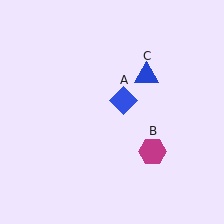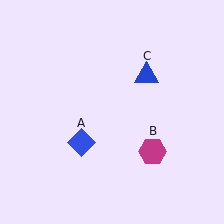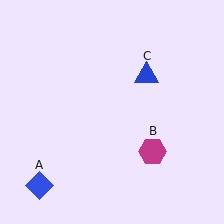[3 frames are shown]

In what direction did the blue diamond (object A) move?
The blue diamond (object A) moved down and to the left.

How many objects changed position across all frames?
1 object changed position: blue diamond (object A).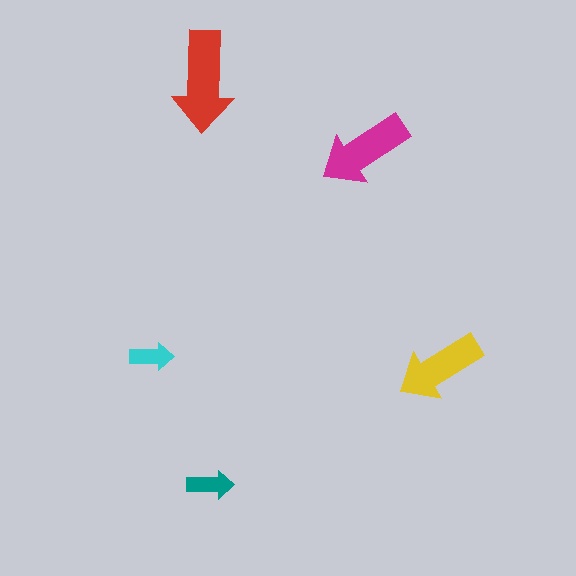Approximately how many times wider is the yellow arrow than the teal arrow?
About 2 times wider.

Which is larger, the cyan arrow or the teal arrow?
The teal one.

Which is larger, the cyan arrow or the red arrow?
The red one.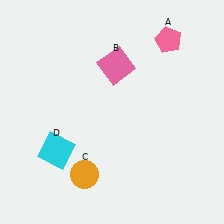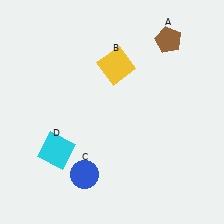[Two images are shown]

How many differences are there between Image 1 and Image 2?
There are 3 differences between the two images.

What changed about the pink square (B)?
In Image 1, B is pink. In Image 2, it changed to yellow.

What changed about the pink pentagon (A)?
In Image 1, A is pink. In Image 2, it changed to brown.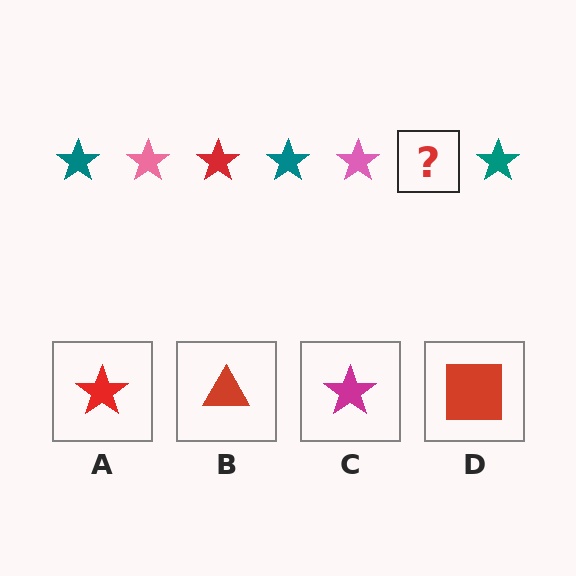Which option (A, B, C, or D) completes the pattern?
A.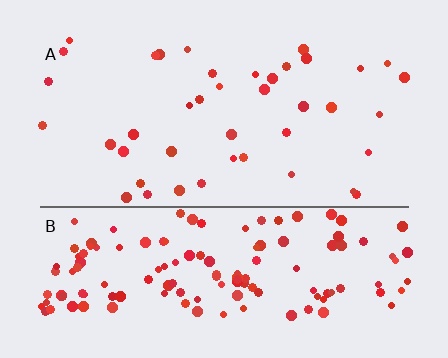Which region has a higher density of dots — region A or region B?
B (the bottom).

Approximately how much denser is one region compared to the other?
Approximately 3.6× — region B over region A.